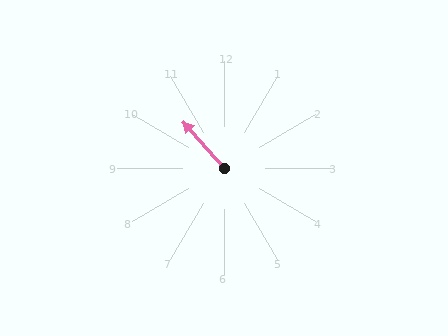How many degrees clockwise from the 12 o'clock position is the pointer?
Approximately 318 degrees.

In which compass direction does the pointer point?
Northwest.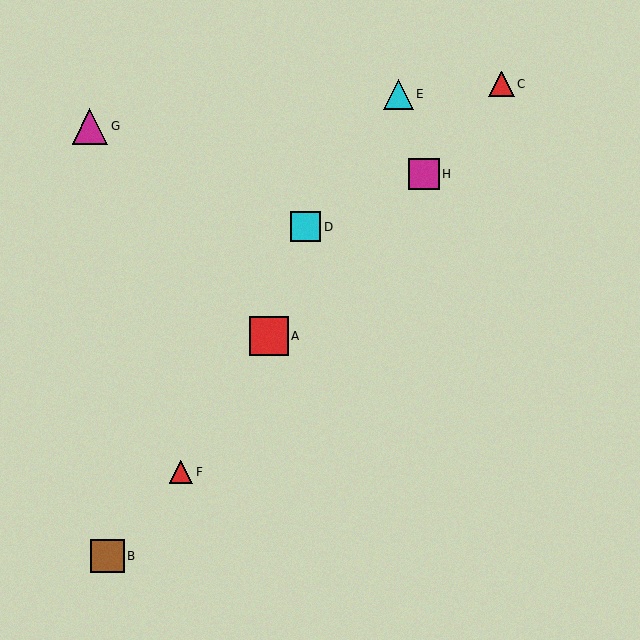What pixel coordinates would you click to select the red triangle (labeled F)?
Click at (181, 472) to select the red triangle F.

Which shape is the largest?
The red square (labeled A) is the largest.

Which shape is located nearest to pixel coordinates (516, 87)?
The red triangle (labeled C) at (502, 84) is nearest to that location.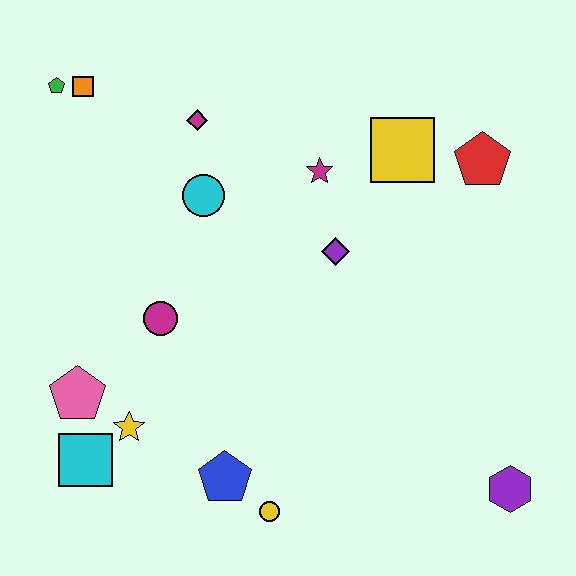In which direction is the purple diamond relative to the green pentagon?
The purple diamond is to the right of the green pentagon.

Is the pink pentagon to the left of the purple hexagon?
Yes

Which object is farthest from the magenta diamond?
The purple hexagon is farthest from the magenta diamond.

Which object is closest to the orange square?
The green pentagon is closest to the orange square.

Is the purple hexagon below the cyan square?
Yes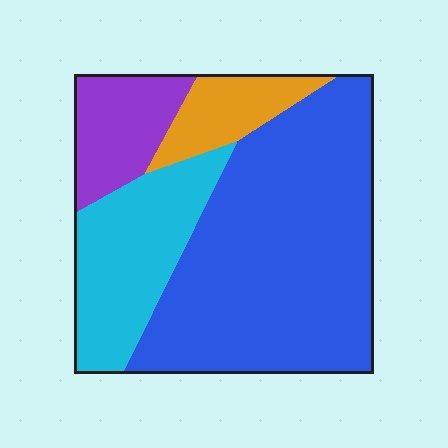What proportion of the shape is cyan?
Cyan takes up about one fifth (1/5) of the shape.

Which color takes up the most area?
Blue, at roughly 55%.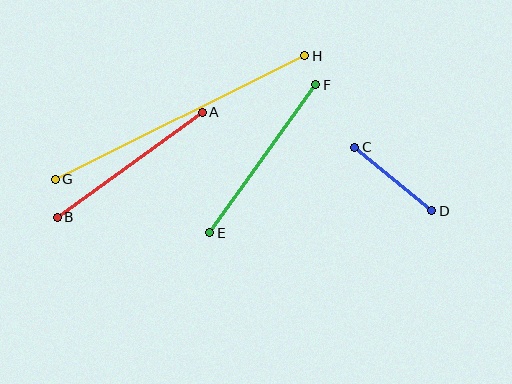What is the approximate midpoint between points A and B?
The midpoint is at approximately (130, 165) pixels.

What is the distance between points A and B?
The distance is approximately 179 pixels.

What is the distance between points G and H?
The distance is approximately 278 pixels.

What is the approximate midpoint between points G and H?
The midpoint is at approximately (180, 118) pixels.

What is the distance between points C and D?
The distance is approximately 100 pixels.